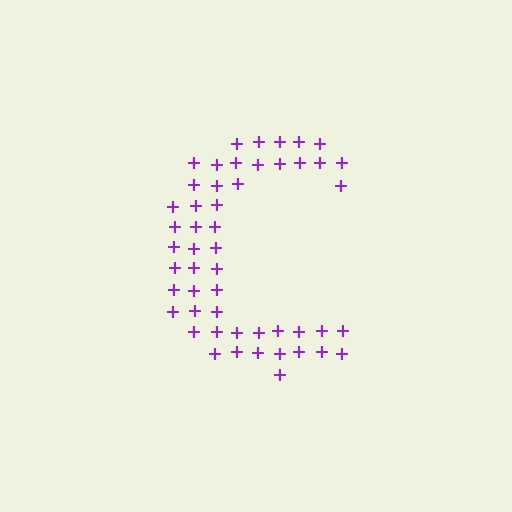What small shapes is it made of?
It is made of small plus signs.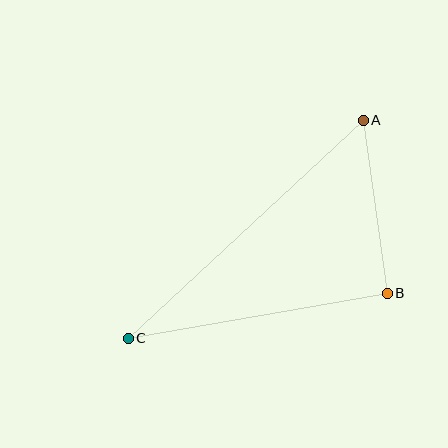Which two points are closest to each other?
Points A and B are closest to each other.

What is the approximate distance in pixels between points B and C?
The distance between B and C is approximately 263 pixels.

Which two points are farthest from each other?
Points A and C are farthest from each other.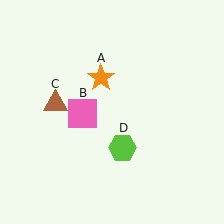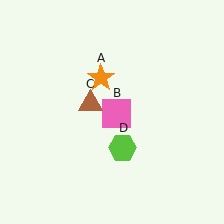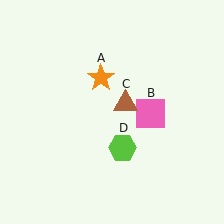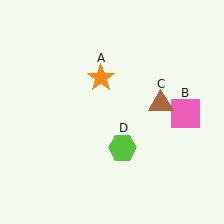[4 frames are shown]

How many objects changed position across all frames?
2 objects changed position: pink square (object B), brown triangle (object C).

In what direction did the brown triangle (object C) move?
The brown triangle (object C) moved right.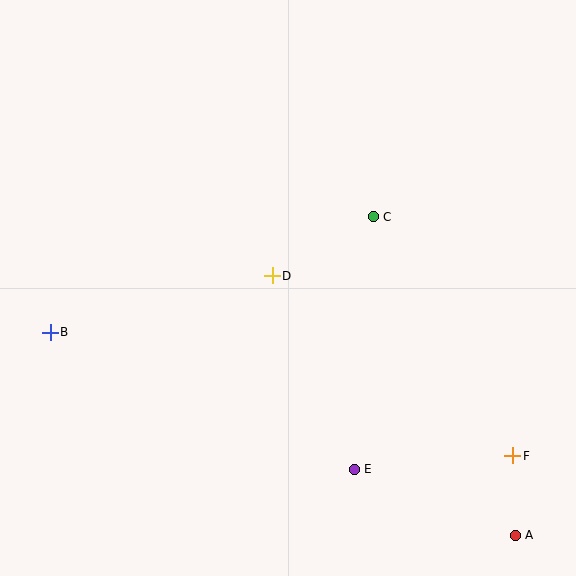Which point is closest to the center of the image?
Point D at (272, 276) is closest to the center.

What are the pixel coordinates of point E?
Point E is at (354, 469).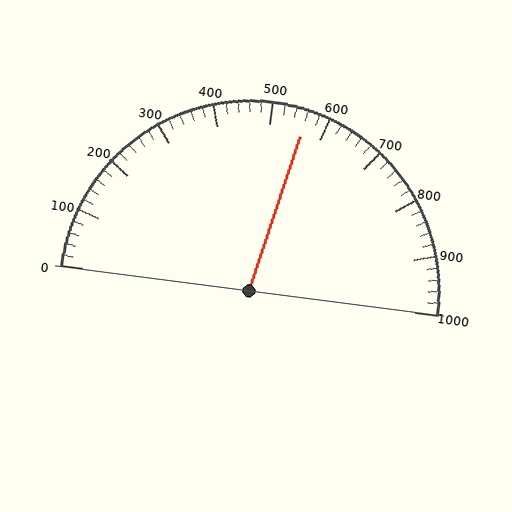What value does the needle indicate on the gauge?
The needle indicates approximately 560.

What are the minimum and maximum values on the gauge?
The gauge ranges from 0 to 1000.